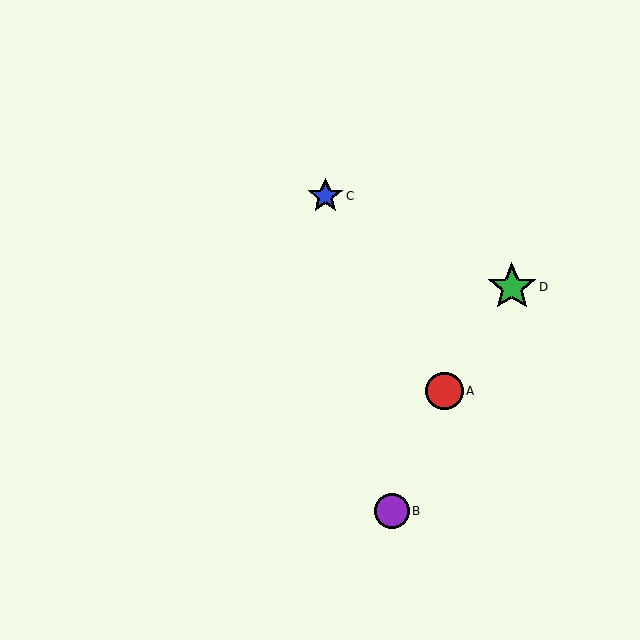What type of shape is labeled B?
Shape B is a purple circle.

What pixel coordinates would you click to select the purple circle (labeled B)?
Click at (392, 511) to select the purple circle B.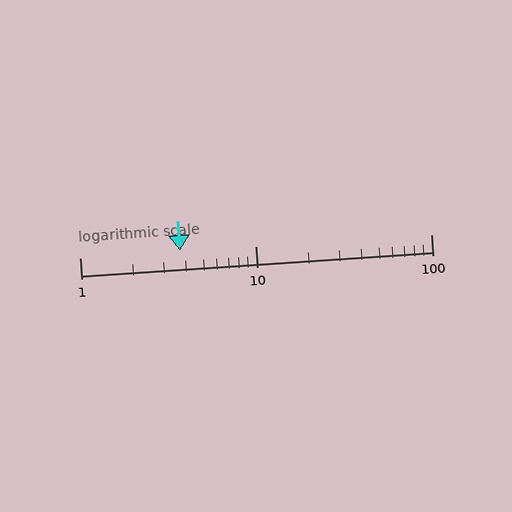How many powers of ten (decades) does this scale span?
The scale spans 2 decades, from 1 to 100.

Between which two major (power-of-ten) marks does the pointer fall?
The pointer is between 1 and 10.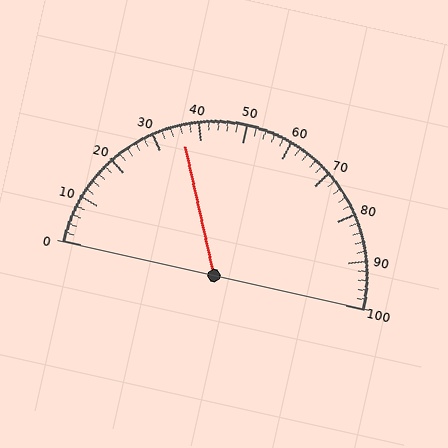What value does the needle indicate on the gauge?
The needle indicates approximately 36.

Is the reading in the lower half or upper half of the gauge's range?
The reading is in the lower half of the range (0 to 100).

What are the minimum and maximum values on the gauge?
The gauge ranges from 0 to 100.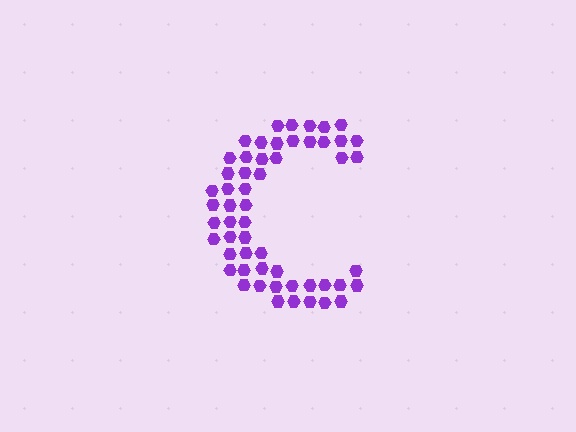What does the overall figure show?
The overall figure shows the letter C.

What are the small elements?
The small elements are hexagons.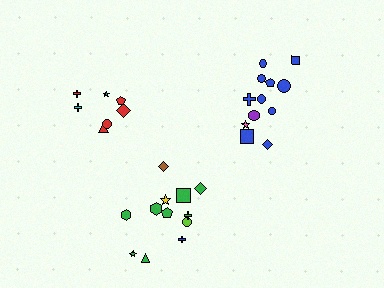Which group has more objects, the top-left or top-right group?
The top-right group.